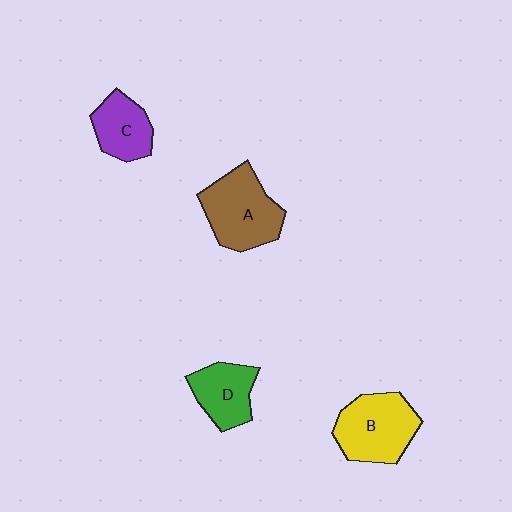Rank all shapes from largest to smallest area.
From largest to smallest: A (brown), B (yellow), D (green), C (purple).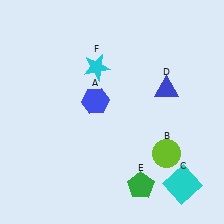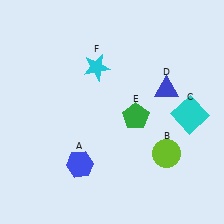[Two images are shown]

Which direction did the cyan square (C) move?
The cyan square (C) moved up.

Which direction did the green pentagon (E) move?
The green pentagon (E) moved up.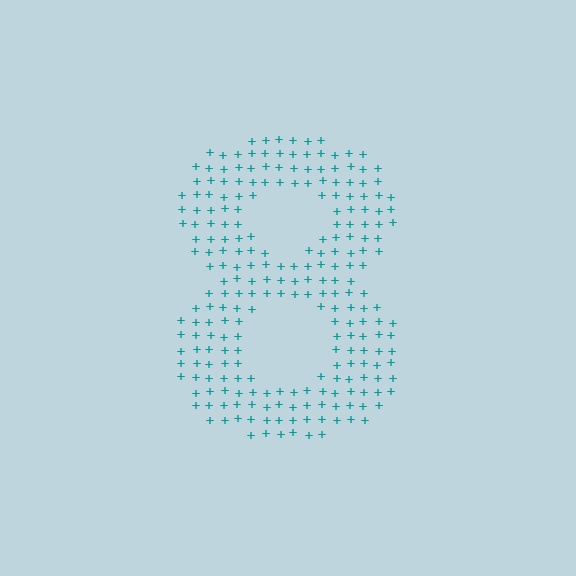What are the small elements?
The small elements are plus signs.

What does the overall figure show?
The overall figure shows the digit 8.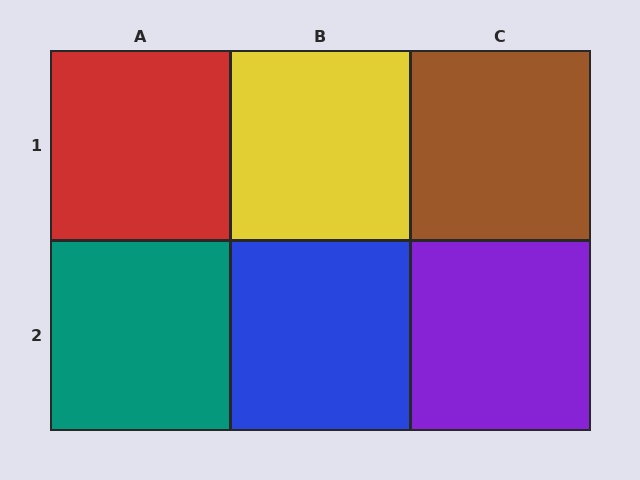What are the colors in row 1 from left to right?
Red, yellow, brown.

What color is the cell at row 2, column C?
Purple.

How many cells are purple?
1 cell is purple.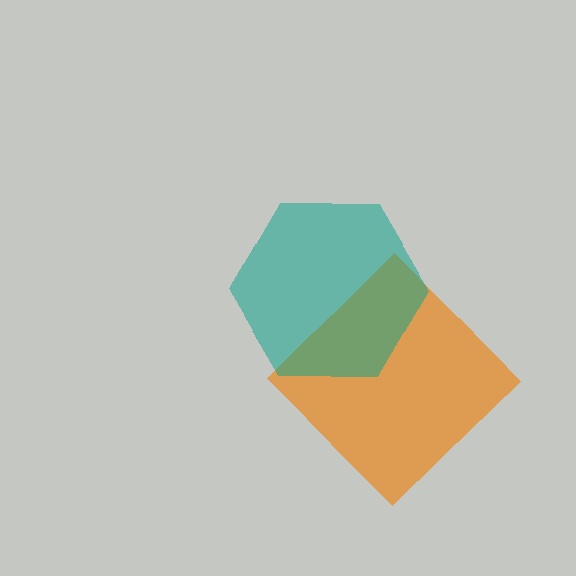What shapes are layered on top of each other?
The layered shapes are: an orange diamond, a teal hexagon.